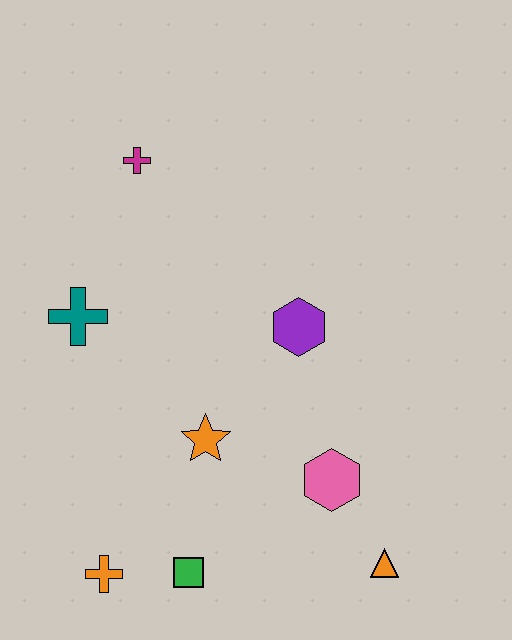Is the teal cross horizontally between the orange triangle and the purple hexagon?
No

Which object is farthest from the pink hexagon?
The magenta cross is farthest from the pink hexagon.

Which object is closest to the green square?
The orange cross is closest to the green square.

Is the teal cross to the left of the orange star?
Yes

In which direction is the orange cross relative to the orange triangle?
The orange cross is to the left of the orange triangle.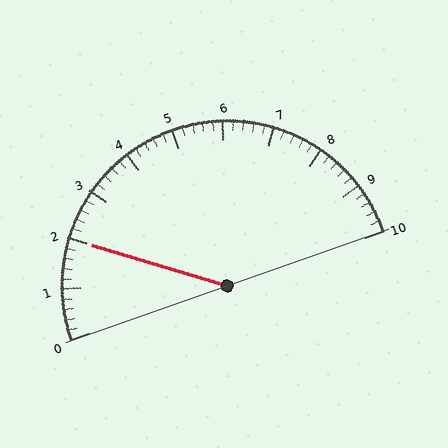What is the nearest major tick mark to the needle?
The nearest major tick mark is 2.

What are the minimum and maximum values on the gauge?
The gauge ranges from 0 to 10.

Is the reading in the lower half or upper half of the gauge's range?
The reading is in the lower half of the range (0 to 10).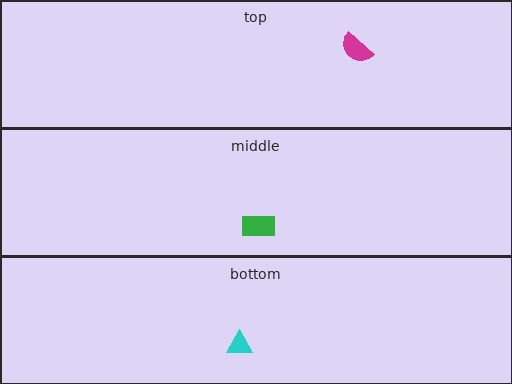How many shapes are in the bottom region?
1.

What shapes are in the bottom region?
The cyan triangle.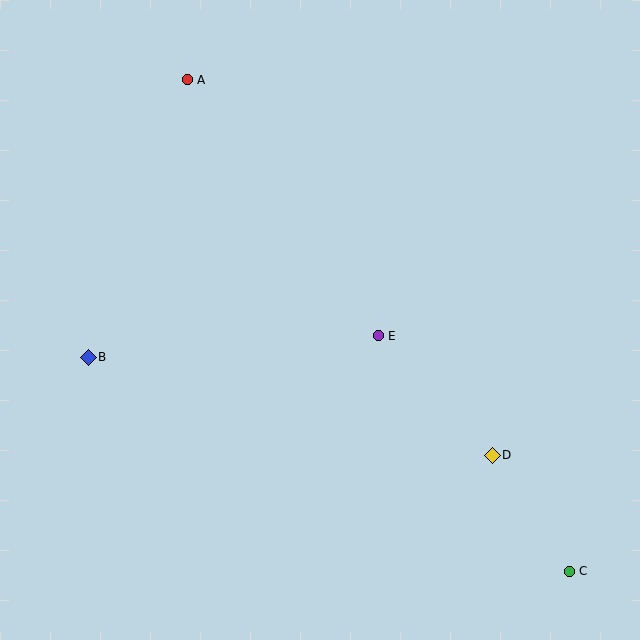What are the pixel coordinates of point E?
Point E is at (378, 336).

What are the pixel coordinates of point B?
Point B is at (88, 357).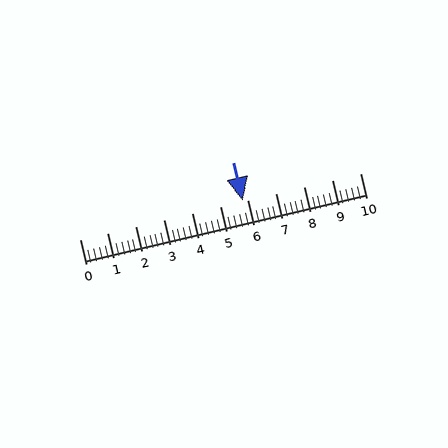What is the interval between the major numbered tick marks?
The major tick marks are spaced 1 units apart.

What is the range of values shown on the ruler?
The ruler shows values from 0 to 10.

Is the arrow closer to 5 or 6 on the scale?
The arrow is closer to 6.